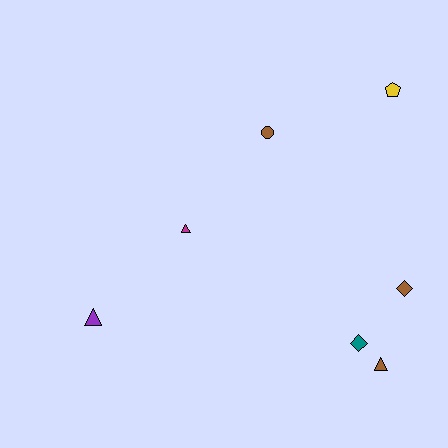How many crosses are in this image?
There are no crosses.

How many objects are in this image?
There are 7 objects.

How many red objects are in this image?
There are no red objects.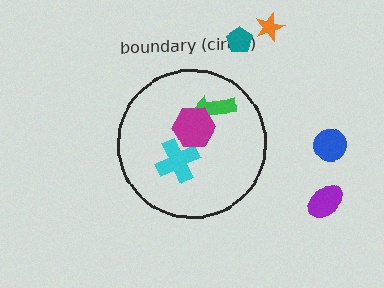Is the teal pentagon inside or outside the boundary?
Outside.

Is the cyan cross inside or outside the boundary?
Inside.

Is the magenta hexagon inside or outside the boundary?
Inside.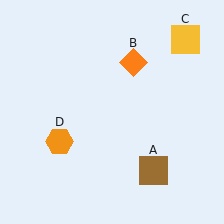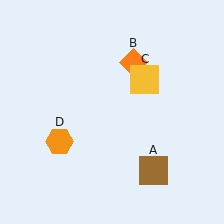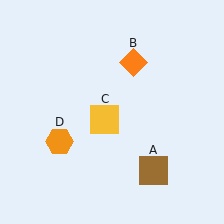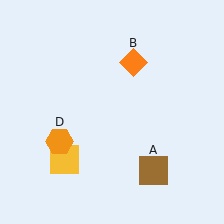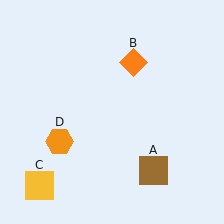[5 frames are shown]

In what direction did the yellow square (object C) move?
The yellow square (object C) moved down and to the left.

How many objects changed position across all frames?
1 object changed position: yellow square (object C).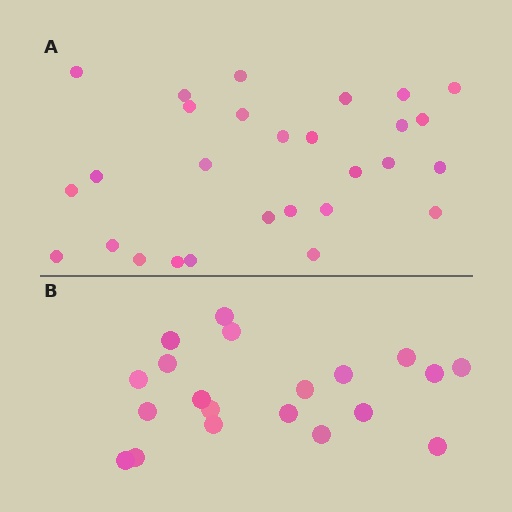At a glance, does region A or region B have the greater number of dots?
Region A (the top region) has more dots.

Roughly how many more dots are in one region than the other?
Region A has roughly 8 or so more dots than region B.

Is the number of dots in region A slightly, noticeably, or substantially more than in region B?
Region A has noticeably more, but not dramatically so. The ratio is roughly 1.4 to 1.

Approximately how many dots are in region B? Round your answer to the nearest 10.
About 20 dots.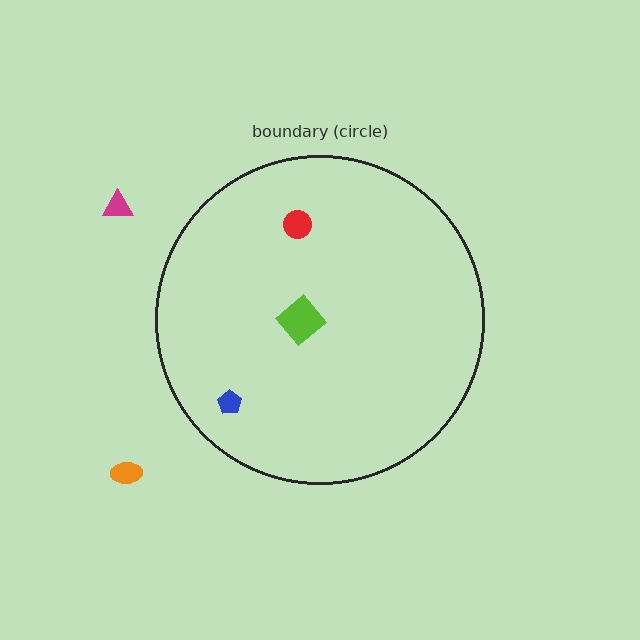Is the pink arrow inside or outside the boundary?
Inside.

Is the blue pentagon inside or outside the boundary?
Inside.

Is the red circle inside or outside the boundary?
Inside.